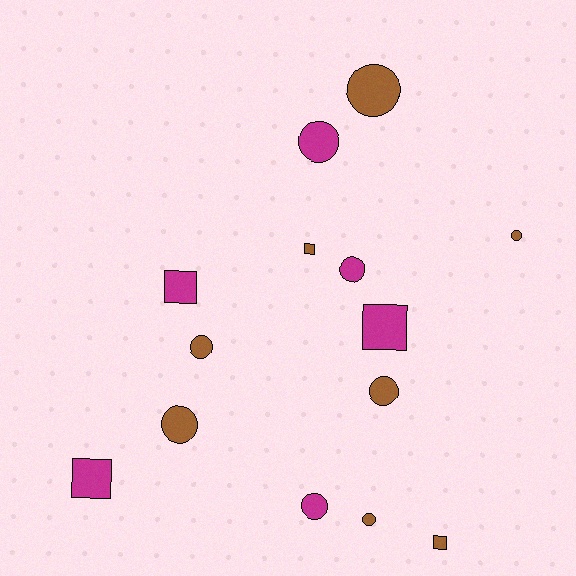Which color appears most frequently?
Brown, with 8 objects.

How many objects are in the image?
There are 14 objects.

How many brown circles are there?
There are 6 brown circles.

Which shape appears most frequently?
Circle, with 9 objects.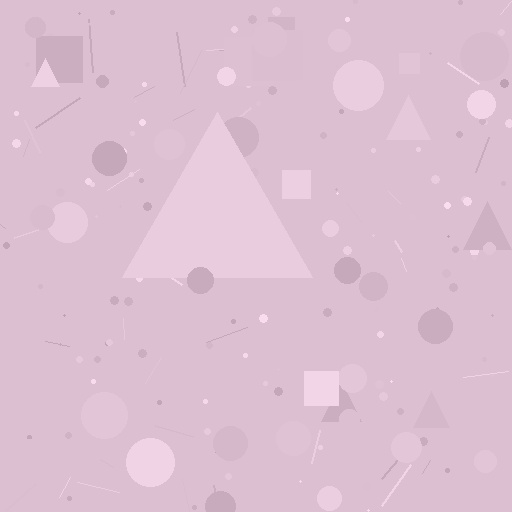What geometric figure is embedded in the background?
A triangle is embedded in the background.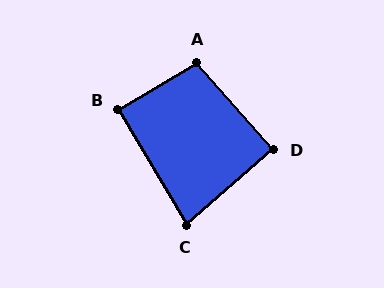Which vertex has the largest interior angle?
A, at approximately 100 degrees.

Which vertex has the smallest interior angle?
C, at approximately 80 degrees.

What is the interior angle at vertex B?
Approximately 90 degrees (approximately right).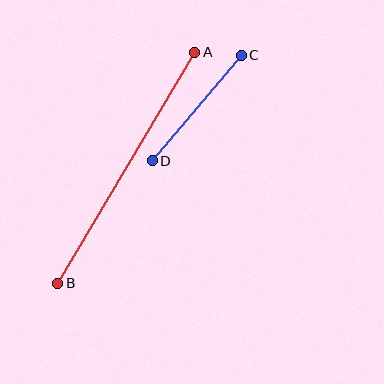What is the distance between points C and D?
The distance is approximately 138 pixels.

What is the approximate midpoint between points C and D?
The midpoint is at approximately (197, 108) pixels.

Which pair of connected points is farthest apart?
Points A and B are farthest apart.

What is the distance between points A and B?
The distance is approximately 269 pixels.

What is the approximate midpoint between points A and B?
The midpoint is at approximately (126, 168) pixels.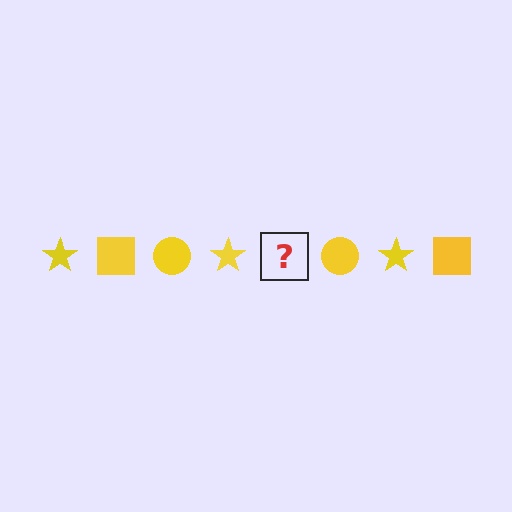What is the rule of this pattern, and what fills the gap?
The rule is that the pattern cycles through star, square, circle shapes in yellow. The gap should be filled with a yellow square.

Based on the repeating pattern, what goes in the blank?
The blank should be a yellow square.